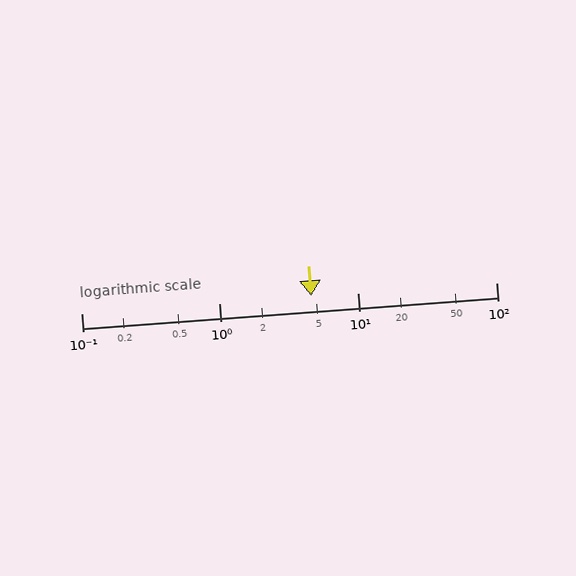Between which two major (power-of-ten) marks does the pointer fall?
The pointer is between 1 and 10.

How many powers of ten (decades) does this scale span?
The scale spans 3 decades, from 0.1 to 100.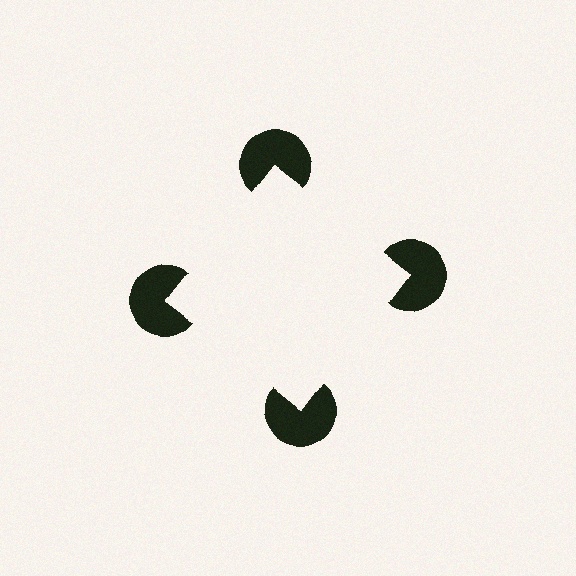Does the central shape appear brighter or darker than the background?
It typically appears slightly brighter than the background, even though no actual brightness change is drawn.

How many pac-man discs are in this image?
There are 4 — one at each vertex of the illusory square.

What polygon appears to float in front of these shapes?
An illusory square — its edges are inferred from the aligned wedge cuts in the pac-man discs, not physically drawn.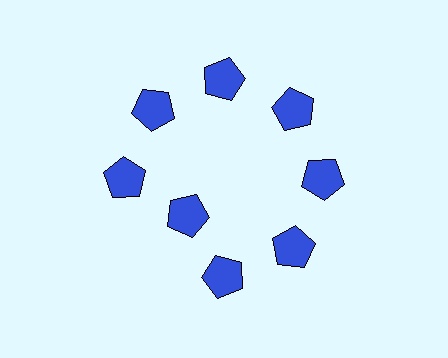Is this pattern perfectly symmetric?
No. The 8 blue pentagons are arranged in a ring, but one element near the 8 o'clock position is pulled inward toward the center, breaking the 8-fold rotational symmetry.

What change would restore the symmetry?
The symmetry would be restored by moving it outward, back onto the ring so that all 8 pentagons sit at equal angles and equal distance from the center.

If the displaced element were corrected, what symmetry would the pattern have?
It would have 8-fold rotational symmetry — the pattern would map onto itself every 45 degrees.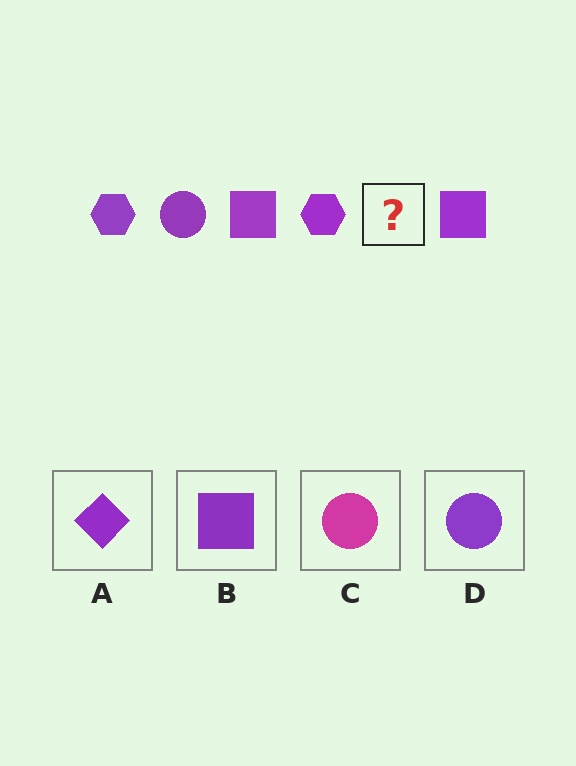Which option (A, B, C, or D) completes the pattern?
D.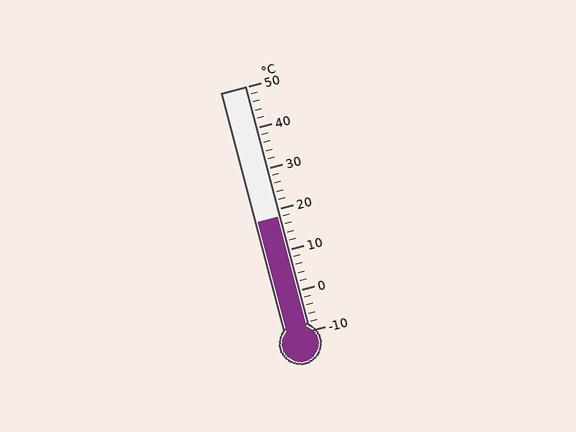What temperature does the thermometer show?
The thermometer shows approximately 18°C.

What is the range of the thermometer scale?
The thermometer scale ranges from -10°C to 50°C.